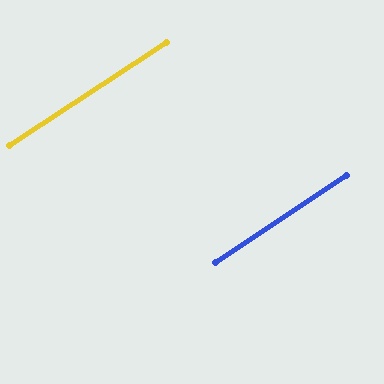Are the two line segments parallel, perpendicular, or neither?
Parallel — their directions differ by only 0.4°.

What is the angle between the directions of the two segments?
Approximately 0 degrees.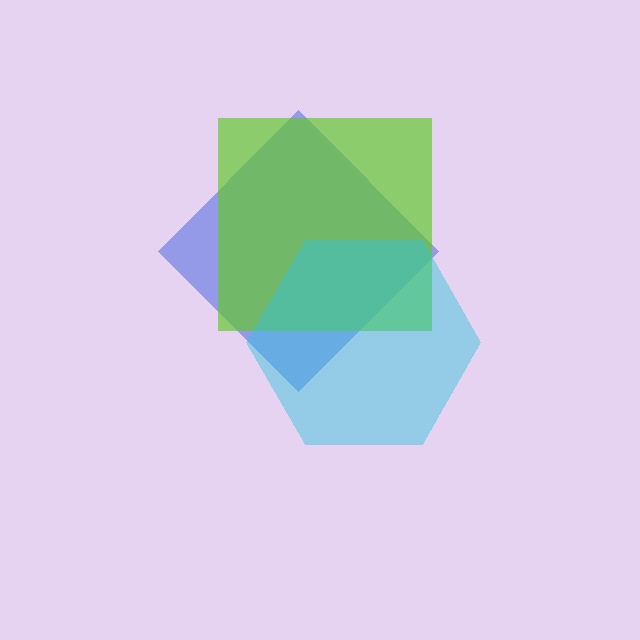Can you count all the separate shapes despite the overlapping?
Yes, there are 3 separate shapes.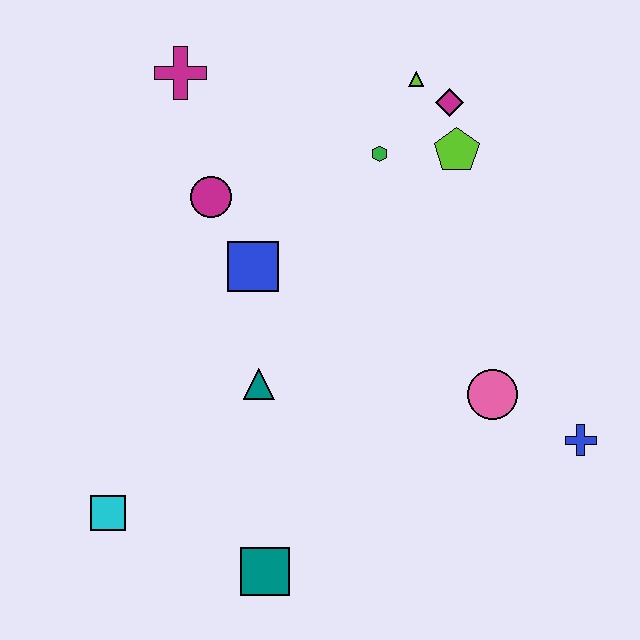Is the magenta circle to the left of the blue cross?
Yes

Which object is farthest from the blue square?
The blue cross is farthest from the blue square.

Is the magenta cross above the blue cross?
Yes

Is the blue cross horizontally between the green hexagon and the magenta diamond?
No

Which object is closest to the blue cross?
The pink circle is closest to the blue cross.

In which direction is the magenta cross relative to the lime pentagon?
The magenta cross is to the left of the lime pentagon.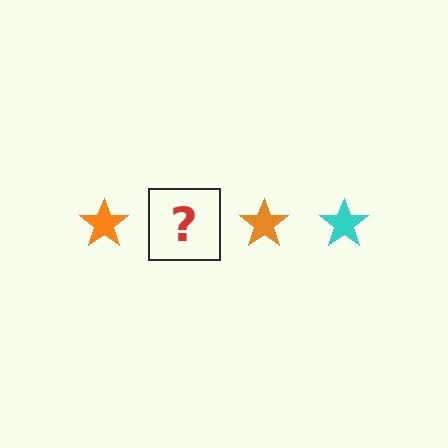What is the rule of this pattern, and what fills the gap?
The rule is that the pattern cycles through orange, cyan stars. The gap should be filled with a cyan star.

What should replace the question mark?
The question mark should be replaced with a cyan star.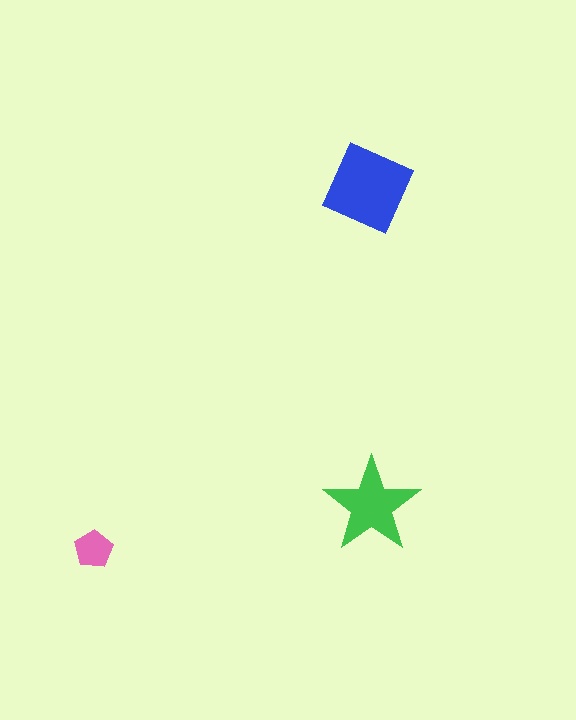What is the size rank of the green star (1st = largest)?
2nd.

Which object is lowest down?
The pink pentagon is bottommost.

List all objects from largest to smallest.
The blue square, the green star, the pink pentagon.